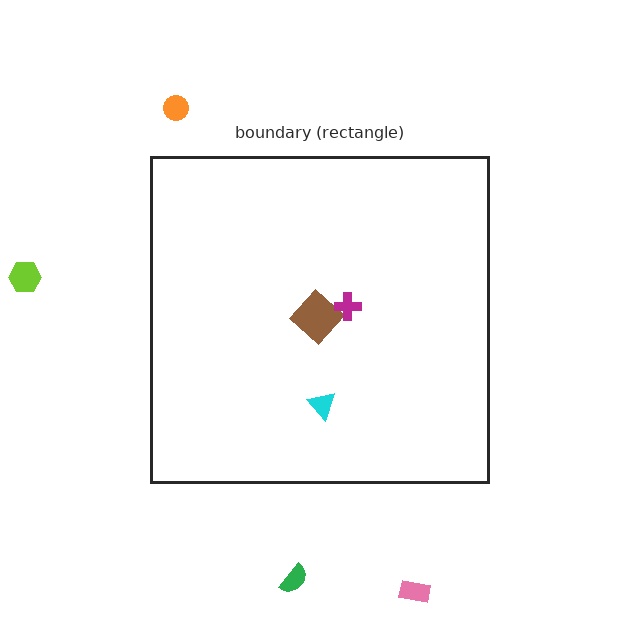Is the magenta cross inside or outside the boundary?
Inside.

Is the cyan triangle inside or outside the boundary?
Inside.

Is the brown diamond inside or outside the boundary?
Inside.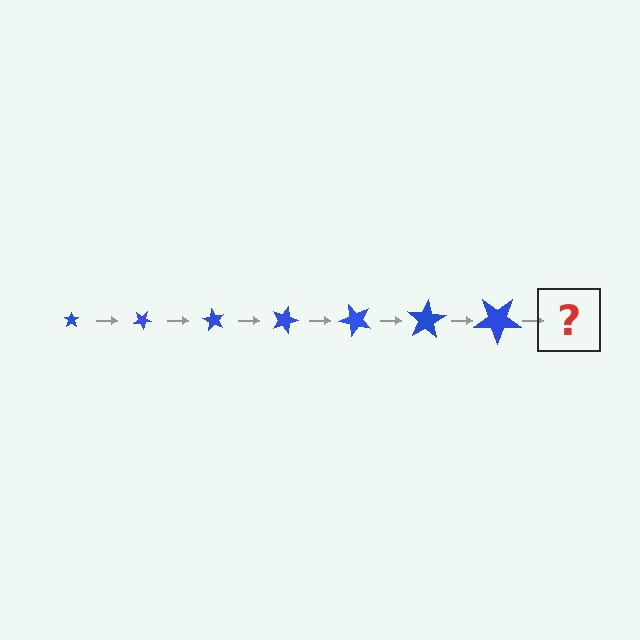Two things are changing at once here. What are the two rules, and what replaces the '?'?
The two rules are that the star grows larger each step and it rotates 30 degrees each step. The '?' should be a star, larger than the previous one and rotated 210 degrees from the start.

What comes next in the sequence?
The next element should be a star, larger than the previous one and rotated 210 degrees from the start.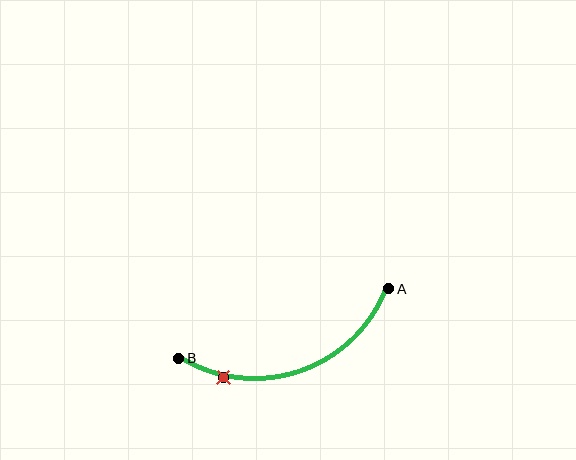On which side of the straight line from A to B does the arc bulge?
The arc bulges below the straight line connecting A and B.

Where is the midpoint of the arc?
The arc midpoint is the point on the curve farthest from the straight line joining A and B. It sits below that line.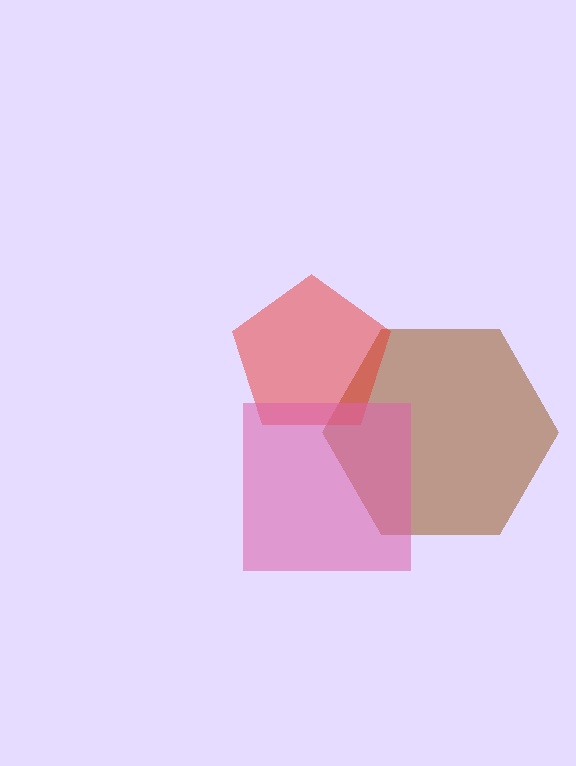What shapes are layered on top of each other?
The layered shapes are: a brown hexagon, a red pentagon, a pink square.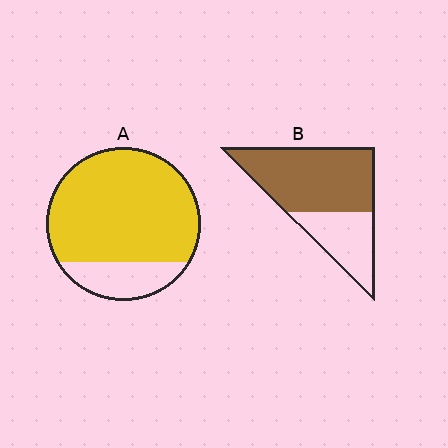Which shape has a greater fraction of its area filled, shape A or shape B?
Shape A.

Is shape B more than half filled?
Yes.